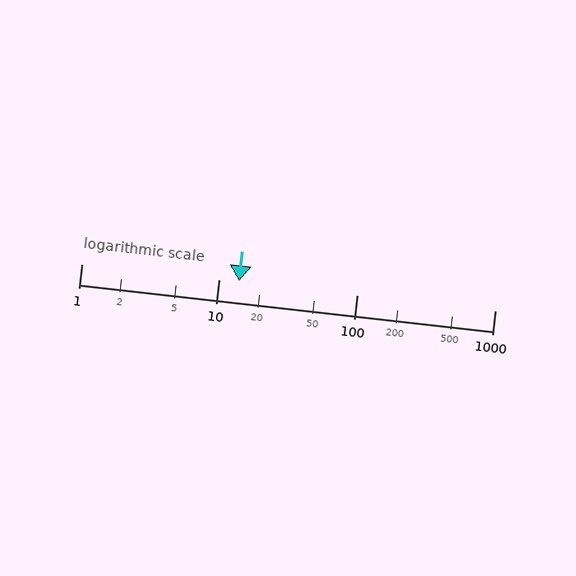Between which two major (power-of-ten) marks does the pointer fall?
The pointer is between 10 and 100.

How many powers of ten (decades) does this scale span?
The scale spans 3 decades, from 1 to 1000.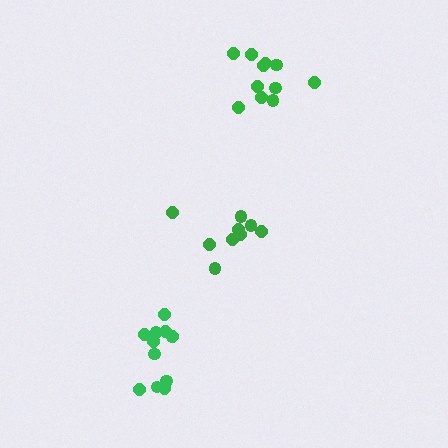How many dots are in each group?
Group 1: 11 dots, Group 2: 9 dots, Group 3: 12 dots (32 total).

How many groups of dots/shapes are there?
There are 3 groups.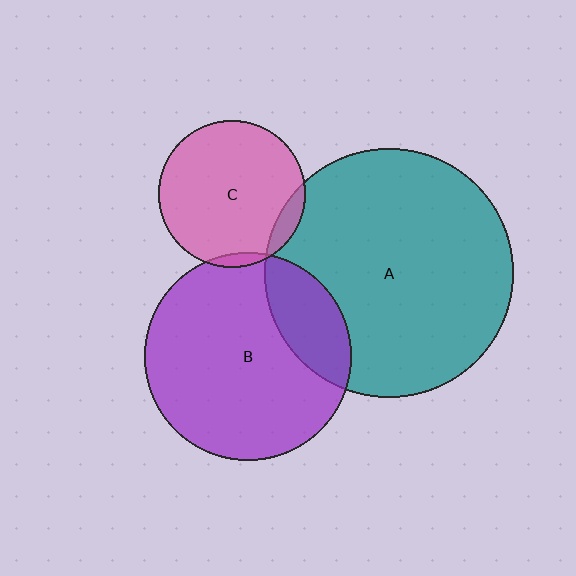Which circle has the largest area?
Circle A (teal).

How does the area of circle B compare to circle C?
Approximately 2.0 times.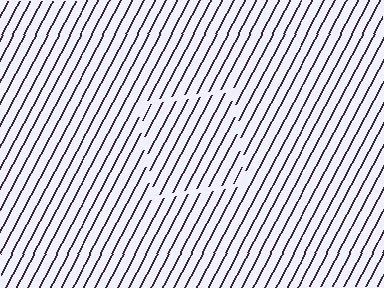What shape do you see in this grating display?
An illusory square. The interior of the shape contains the same grating, shifted by half a period — the contour is defined by the phase discontinuity where line-ends from the inner and outer gratings abut.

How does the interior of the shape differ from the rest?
The interior of the shape contains the same grating, shifted by half a period — the contour is defined by the phase discontinuity where line-ends from the inner and outer gratings abut.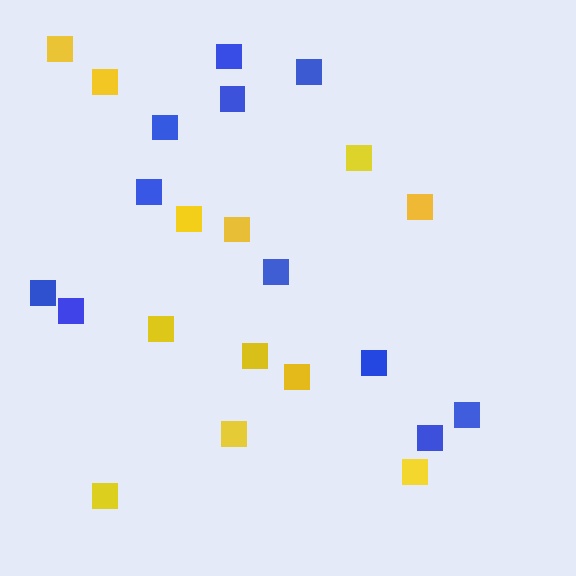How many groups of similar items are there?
There are 2 groups: one group of blue squares (11) and one group of yellow squares (12).